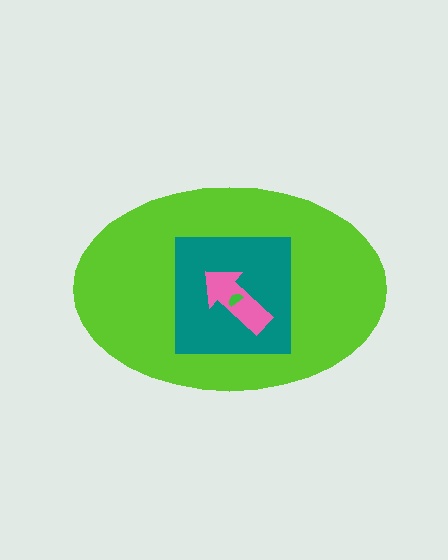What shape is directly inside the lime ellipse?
The teal square.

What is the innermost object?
The green semicircle.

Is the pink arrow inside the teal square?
Yes.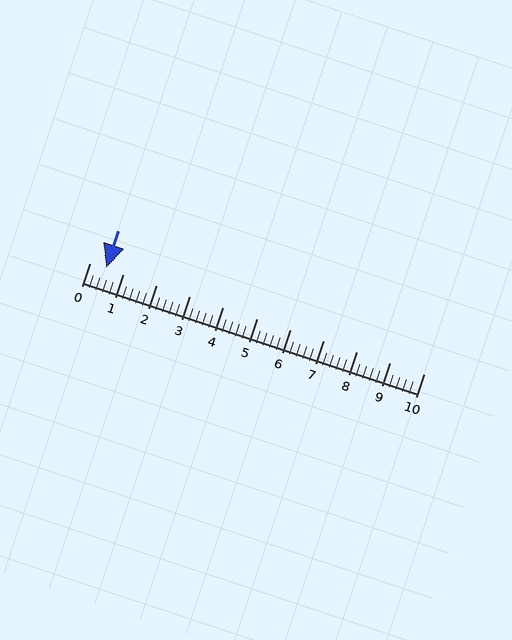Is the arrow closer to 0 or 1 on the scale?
The arrow is closer to 1.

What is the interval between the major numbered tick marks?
The major tick marks are spaced 1 units apart.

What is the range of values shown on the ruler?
The ruler shows values from 0 to 10.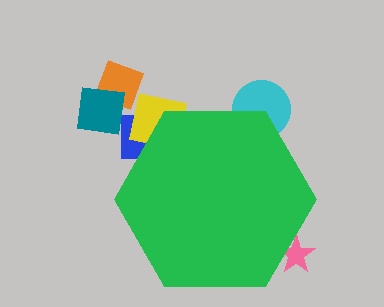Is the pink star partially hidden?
Yes, the pink star is partially hidden behind the green hexagon.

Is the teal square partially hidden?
No, the teal square is fully visible.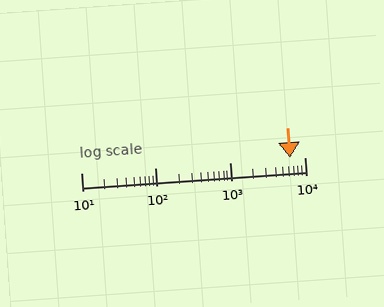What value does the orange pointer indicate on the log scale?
The pointer indicates approximately 6300.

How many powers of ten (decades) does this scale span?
The scale spans 3 decades, from 10 to 10000.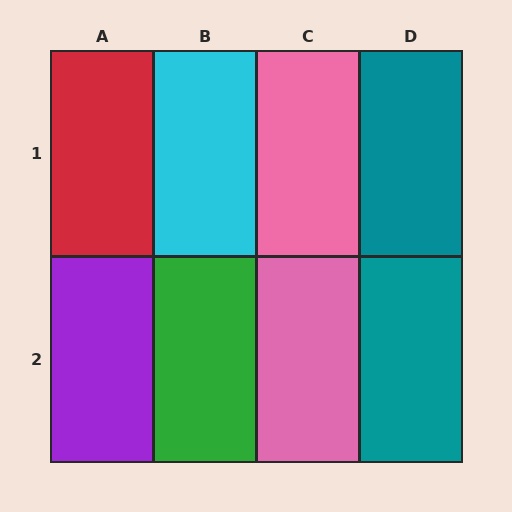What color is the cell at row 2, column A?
Purple.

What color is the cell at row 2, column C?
Pink.